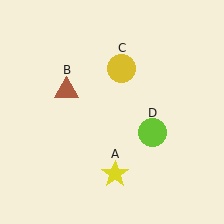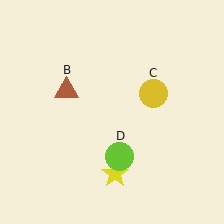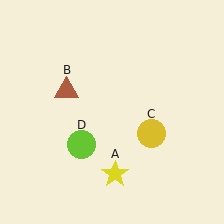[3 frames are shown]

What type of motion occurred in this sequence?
The yellow circle (object C), lime circle (object D) rotated clockwise around the center of the scene.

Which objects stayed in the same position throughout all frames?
Yellow star (object A) and brown triangle (object B) remained stationary.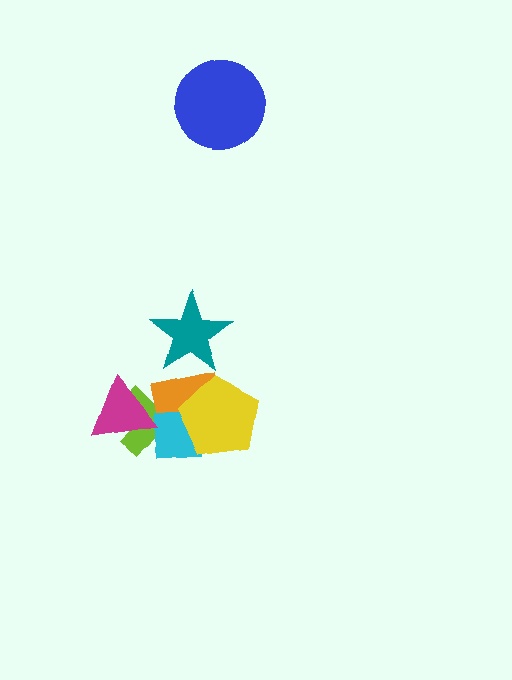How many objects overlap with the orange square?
3 objects overlap with the orange square.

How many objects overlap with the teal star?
0 objects overlap with the teal star.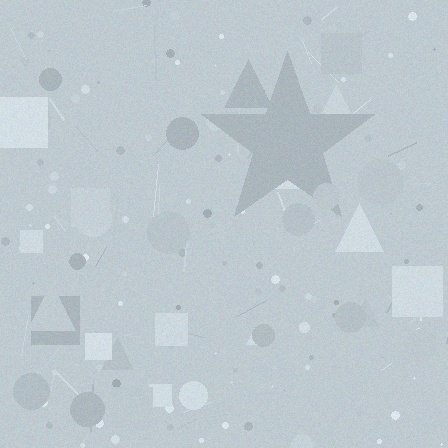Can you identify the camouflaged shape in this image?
The camouflaged shape is a star.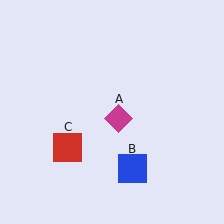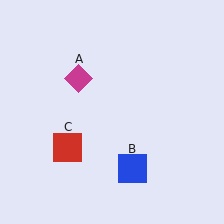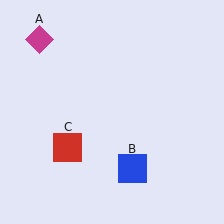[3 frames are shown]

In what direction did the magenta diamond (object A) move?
The magenta diamond (object A) moved up and to the left.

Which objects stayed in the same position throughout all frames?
Blue square (object B) and red square (object C) remained stationary.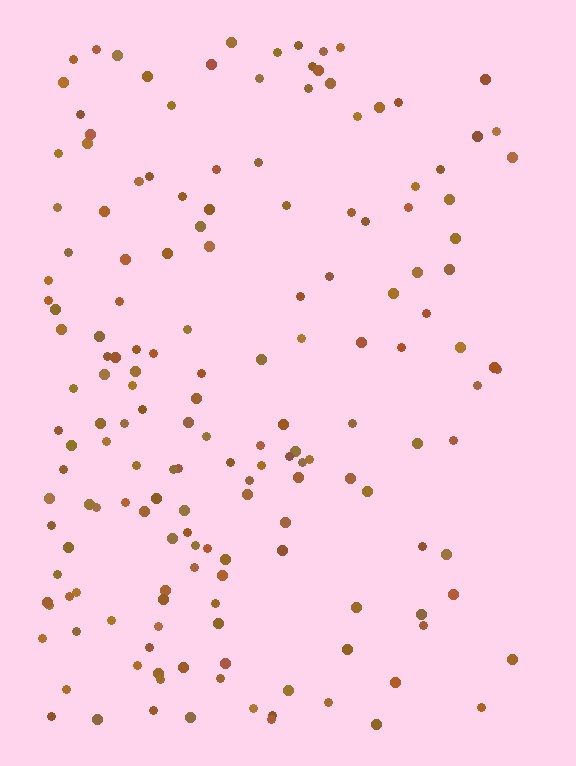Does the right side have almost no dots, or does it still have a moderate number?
Still a moderate number, just noticeably fewer than the left.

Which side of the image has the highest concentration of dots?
The left.